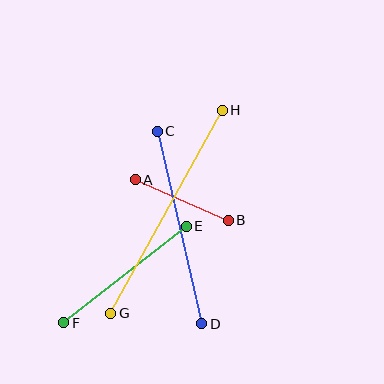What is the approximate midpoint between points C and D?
The midpoint is at approximately (179, 227) pixels.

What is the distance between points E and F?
The distance is approximately 156 pixels.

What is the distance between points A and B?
The distance is approximately 102 pixels.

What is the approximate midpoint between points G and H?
The midpoint is at approximately (167, 212) pixels.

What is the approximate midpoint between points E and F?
The midpoint is at approximately (125, 274) pixels.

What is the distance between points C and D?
The distance is approximately 197 pixels.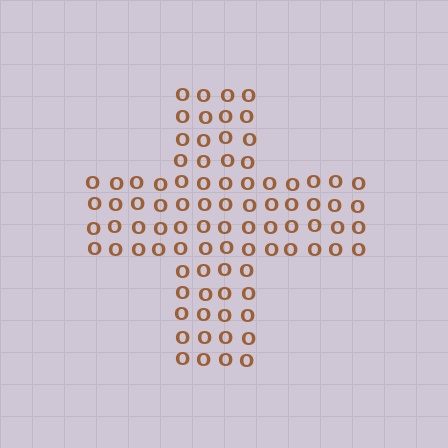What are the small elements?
The small elements are letter O's.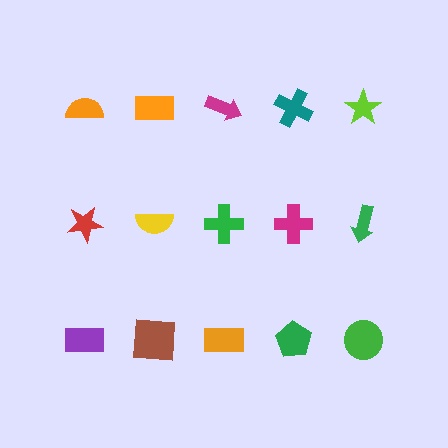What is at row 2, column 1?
A red star.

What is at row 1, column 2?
An orange rectangle.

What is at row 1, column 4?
A teal cross.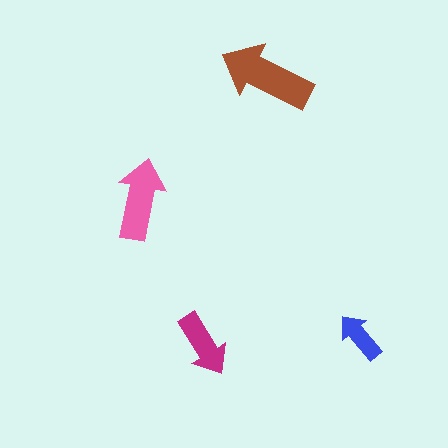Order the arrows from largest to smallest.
the brown one, the pink one, the magenta one, the blue one.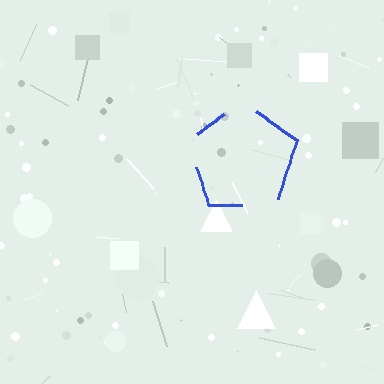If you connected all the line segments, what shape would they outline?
They would outline a pentagon.